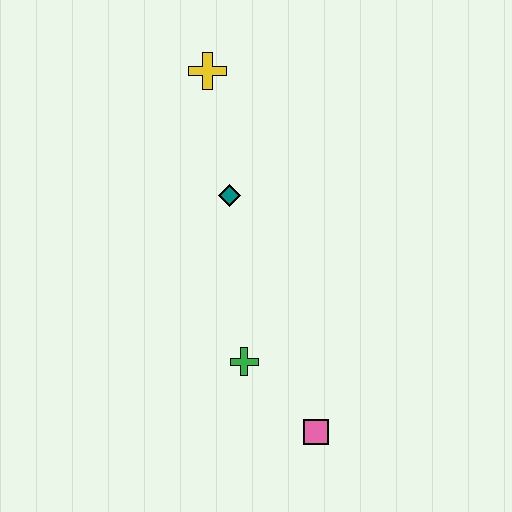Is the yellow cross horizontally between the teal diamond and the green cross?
No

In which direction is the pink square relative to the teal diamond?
The pink square is below the teal diamond.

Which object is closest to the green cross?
The pink square is closest to the green cross.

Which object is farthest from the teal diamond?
The pink square is farthest from the teal diamond.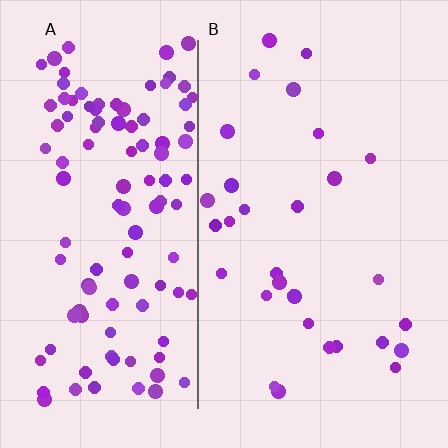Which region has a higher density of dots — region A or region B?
A (the left).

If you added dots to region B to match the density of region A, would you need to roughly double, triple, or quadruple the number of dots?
Approximately quadruple.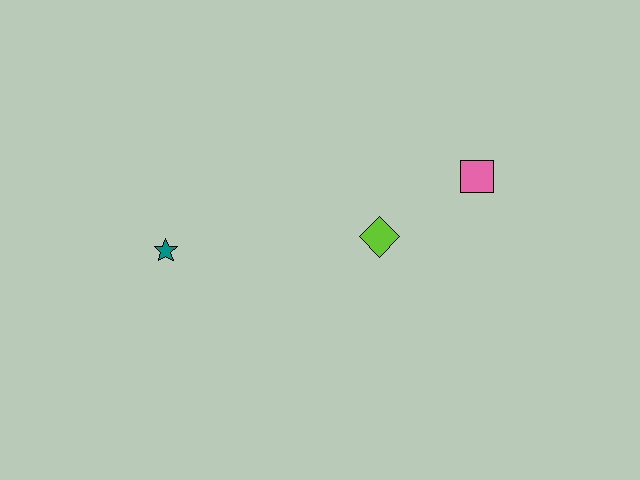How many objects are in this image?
There are 3 objects.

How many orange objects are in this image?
There are no orange objects.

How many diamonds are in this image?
There is 1 diamond.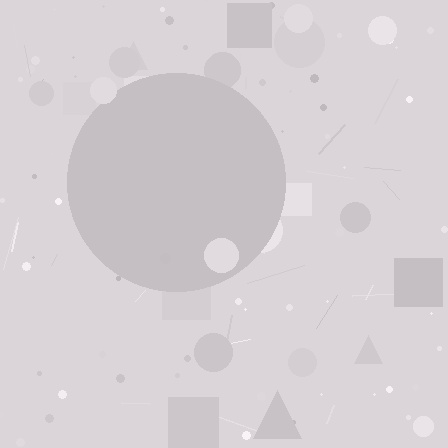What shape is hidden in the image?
A circle is hidden in the image.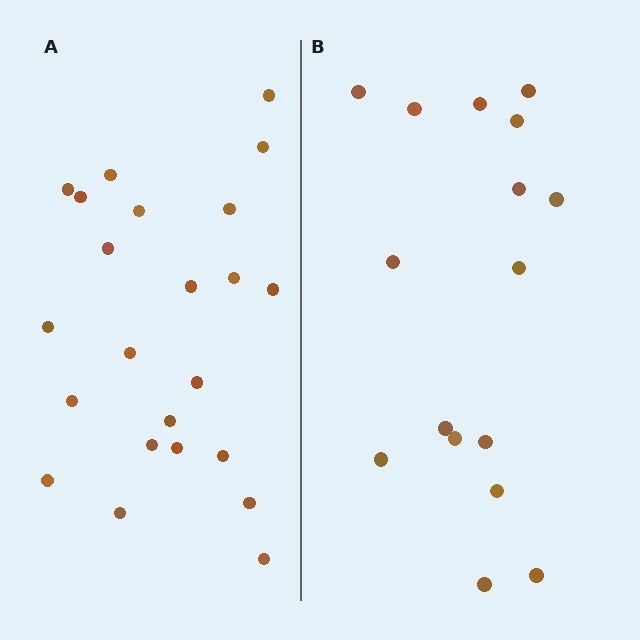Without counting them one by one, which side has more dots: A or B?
Region A (the left region) has more dots.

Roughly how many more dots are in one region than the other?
Region A has roughly 8 or so more dots than region B.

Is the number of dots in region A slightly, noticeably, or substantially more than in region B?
Region A has noticeably more, but not dramatically so. The ratio is roughly 1.4 to 1.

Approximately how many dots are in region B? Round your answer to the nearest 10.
About 20 dots. (The exact count is 16, which rounds to 20.)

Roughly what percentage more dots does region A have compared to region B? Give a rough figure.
About 45% more.